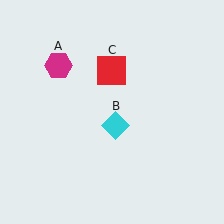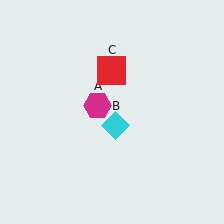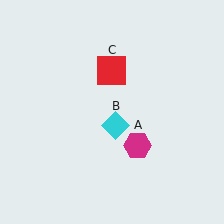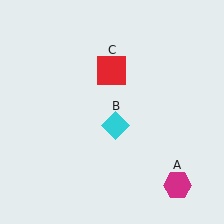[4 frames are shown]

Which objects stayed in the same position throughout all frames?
Cyan diamond (object B) and red square (object C) remained stationary.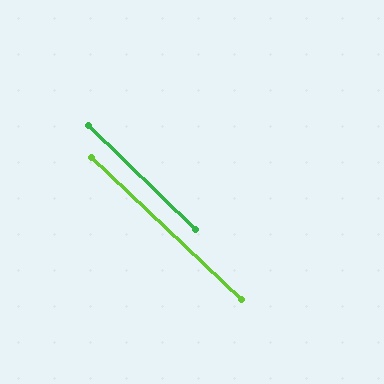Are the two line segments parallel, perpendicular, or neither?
Parallel — their directions differ by only 0.7°.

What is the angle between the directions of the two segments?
Approximately 1 degree.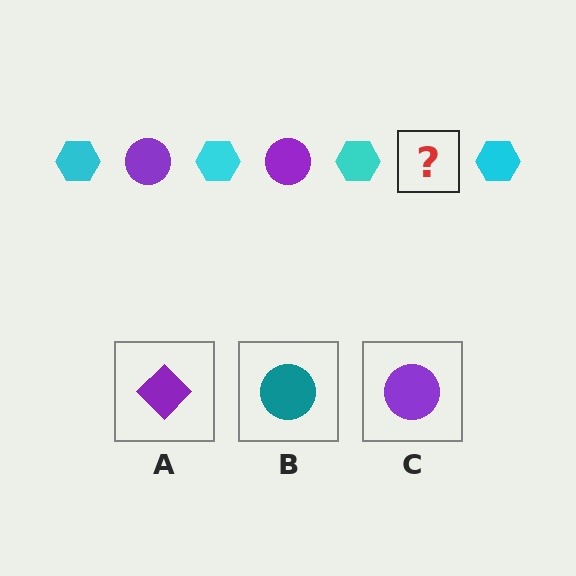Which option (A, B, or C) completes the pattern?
C.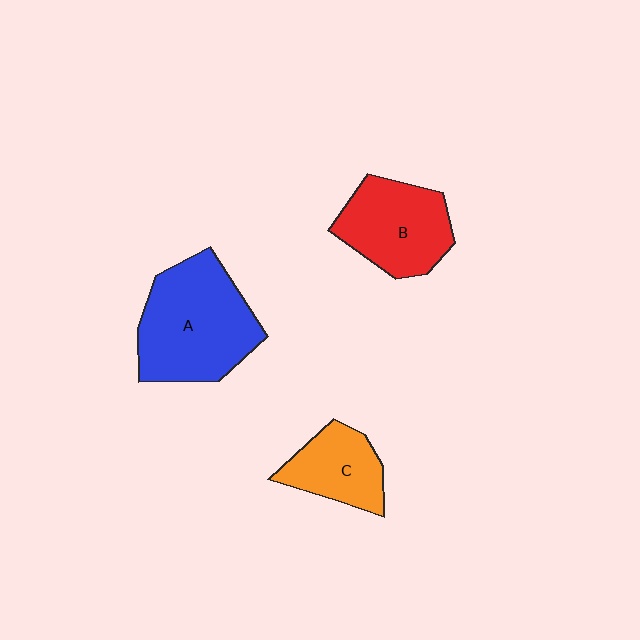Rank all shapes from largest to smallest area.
From largest to smallest: A (blue), B (red), C (orange).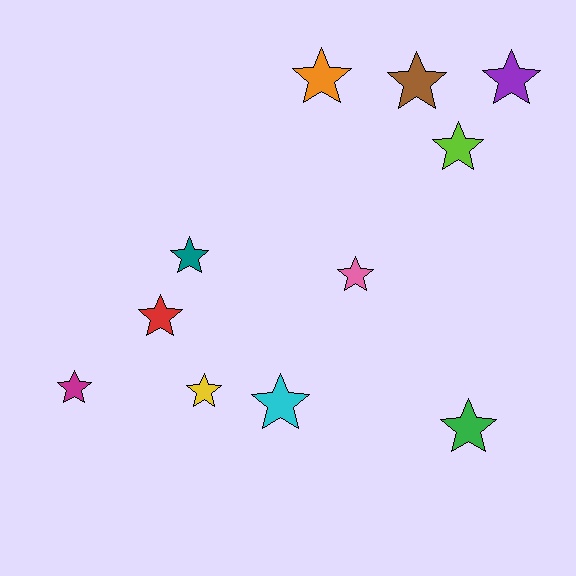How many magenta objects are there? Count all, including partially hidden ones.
There is 1 magenta object.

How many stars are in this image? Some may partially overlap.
There are 11 stars.